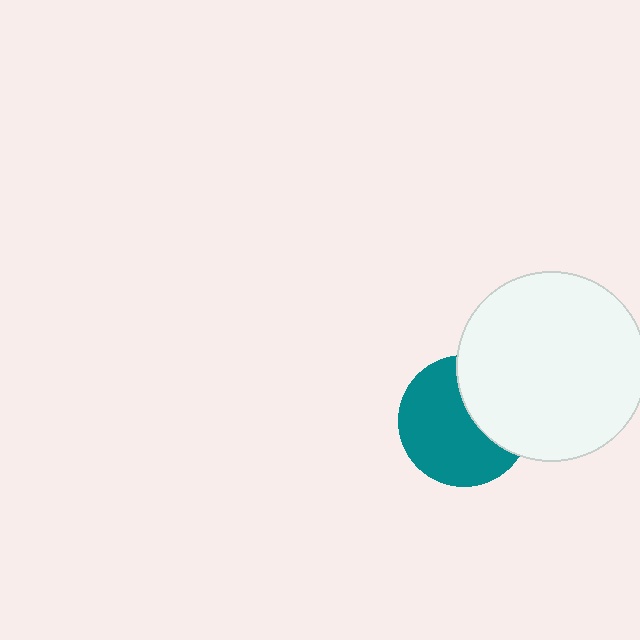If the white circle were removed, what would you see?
You would see the complete teal circle.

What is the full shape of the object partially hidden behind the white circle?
The partially hidden object is a teal circle.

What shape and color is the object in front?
The object in front is a white circle.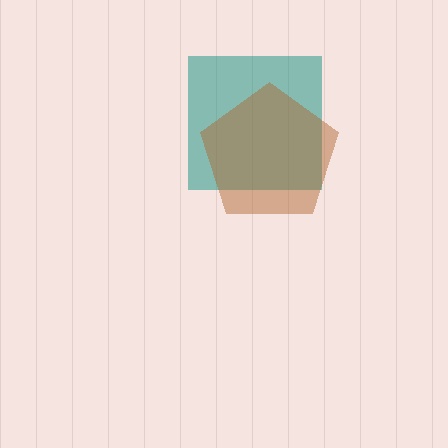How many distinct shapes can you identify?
There are 2 distinct shapes: a teal square, a brown pentagon.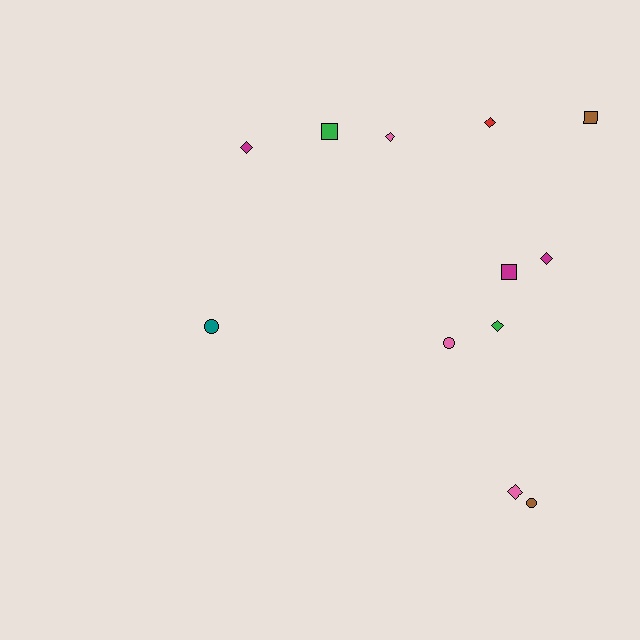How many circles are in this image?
There are 3 circles.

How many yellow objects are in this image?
There are no yellow objects.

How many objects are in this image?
There are 12 objects.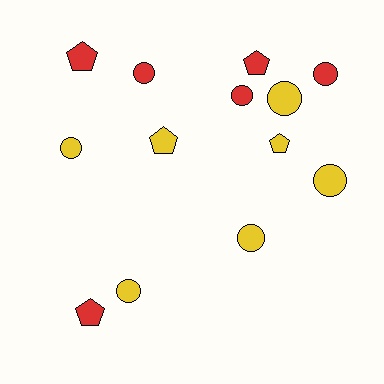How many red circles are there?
There are 3 red circles.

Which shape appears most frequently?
Circle, with 8 objects.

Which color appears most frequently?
Yellow, with 7 objects.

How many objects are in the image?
There are 13 objects.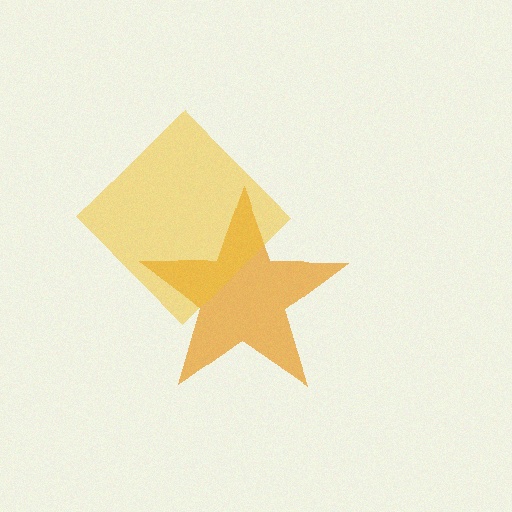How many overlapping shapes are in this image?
There are 2 overlapping shapes in the image.